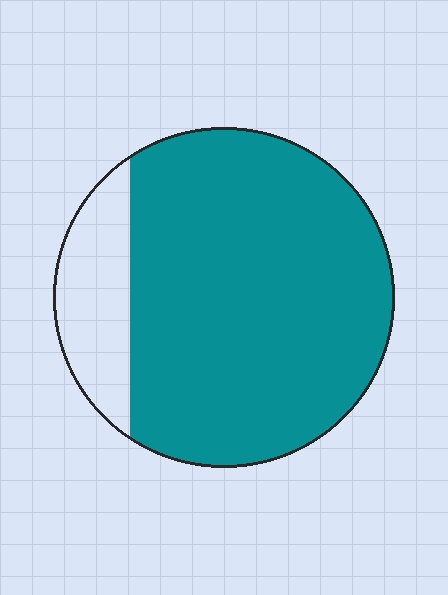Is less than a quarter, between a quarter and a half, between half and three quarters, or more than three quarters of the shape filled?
More than three quarters.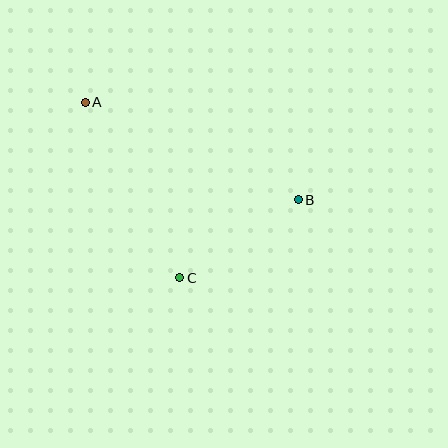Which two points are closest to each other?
Points B and C are closest to each other.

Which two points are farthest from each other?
Points A and B are farthest from each other.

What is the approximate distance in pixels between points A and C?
The distance between A and C is approximately 199 pixels.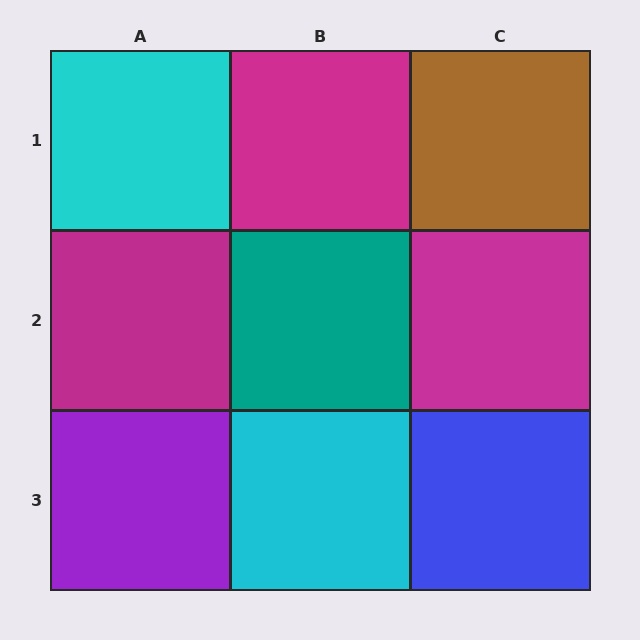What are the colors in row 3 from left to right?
Purple, cyan, blue.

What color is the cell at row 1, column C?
Brown.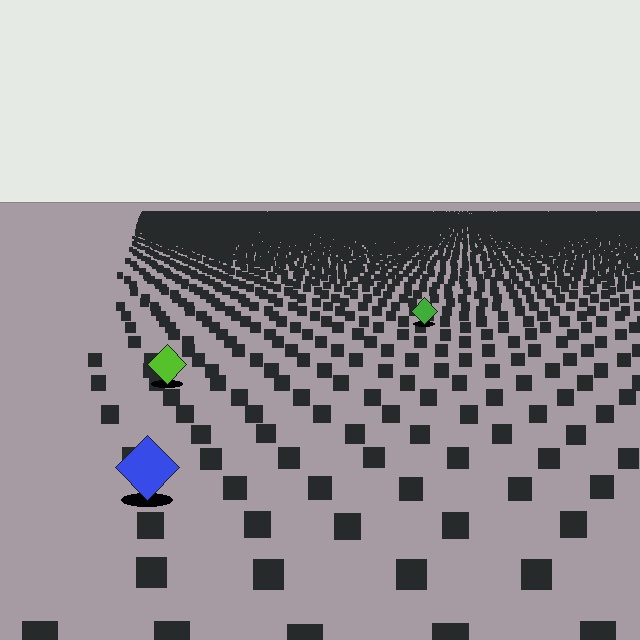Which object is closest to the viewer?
The blue diamond is closest. The texture marks near it are larger and more spread out.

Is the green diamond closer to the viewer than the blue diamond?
No. The blue diamond is closer — you can tell from the texture gradient: the ground texture is coarser near it.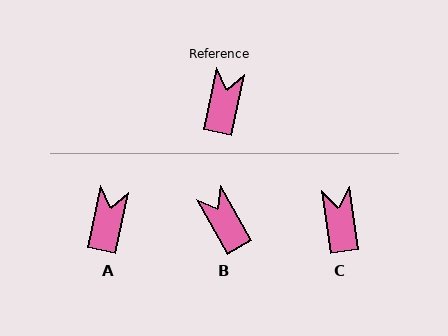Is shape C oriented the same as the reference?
No, it is off by about 20 degrees.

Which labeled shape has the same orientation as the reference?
A.